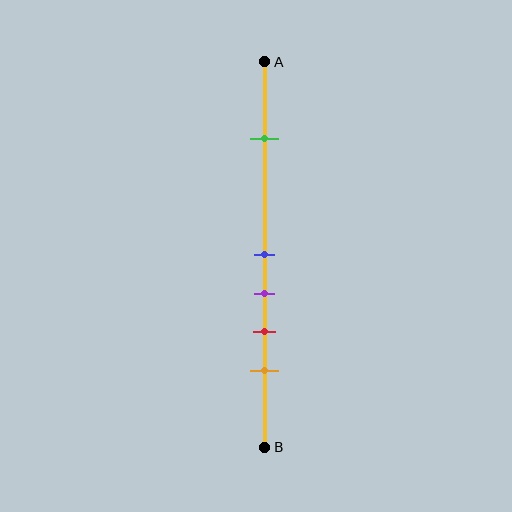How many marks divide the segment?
There are 5 marks dividing the segment.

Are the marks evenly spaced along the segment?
No, the marks are not evenly spaced.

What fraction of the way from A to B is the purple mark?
The purple mark is approximately 60% (0.6) of the way from A to B.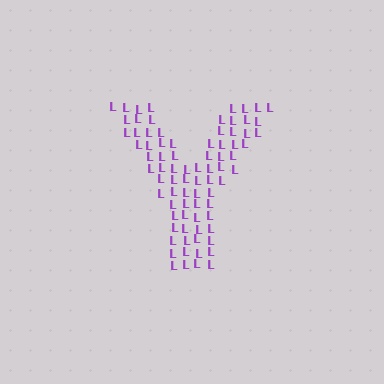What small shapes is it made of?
It is made of small letter L's.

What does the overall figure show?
The overall figure shows the letter Y.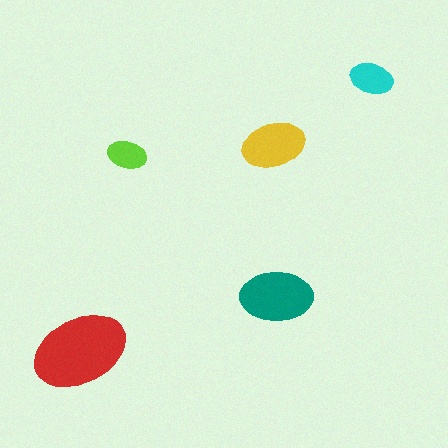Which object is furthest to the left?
The red ellipse is leftmost.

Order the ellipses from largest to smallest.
the red one, the teal one, the yellow one, the cyan one, the lime one.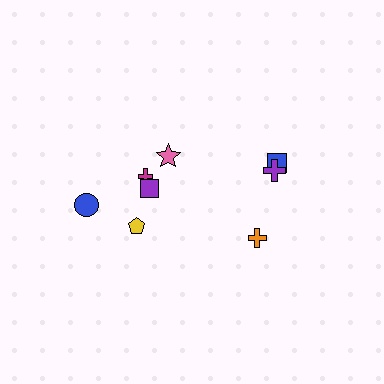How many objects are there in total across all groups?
There are 8 objects.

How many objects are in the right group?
There are 3 objects.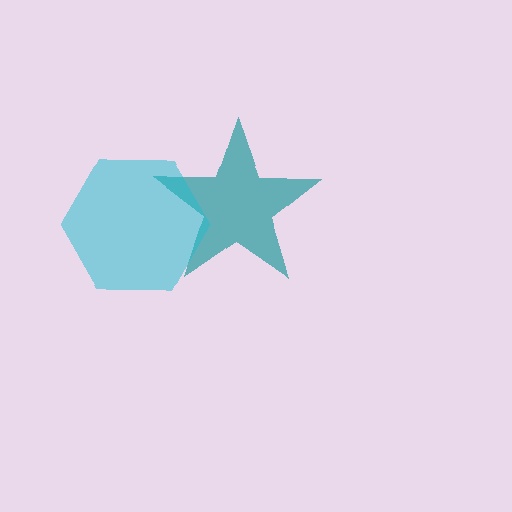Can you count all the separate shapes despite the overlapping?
Yes, there are 2 separate shapes.